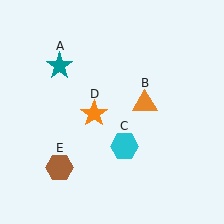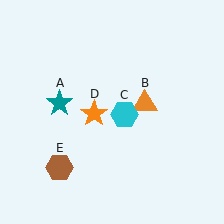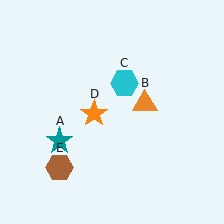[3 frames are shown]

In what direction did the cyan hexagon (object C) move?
The cyan hexagon (object C) moved up.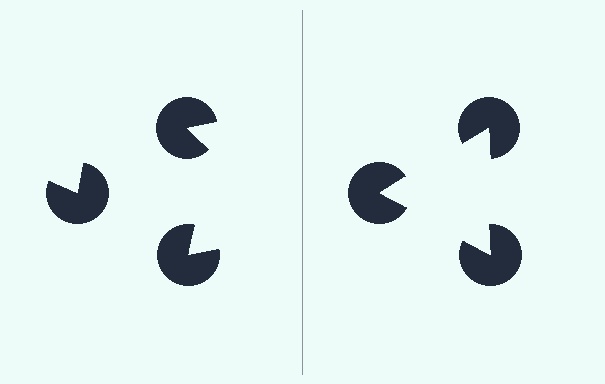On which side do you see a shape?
An illusory triangle appears on the right side. On the left side the wedge cuts are rotated, so no coherent shape forms.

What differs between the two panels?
The pac-man discs are positioned identically on both sides; only the wedge orientations differ. On the right they align to a triangle; on the left they are misaligned.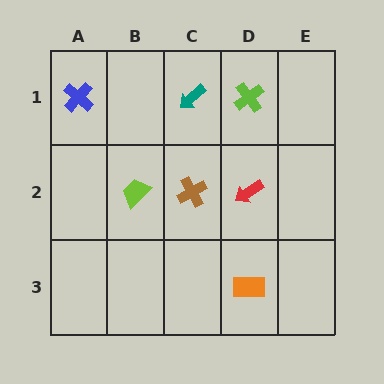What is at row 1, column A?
A blue cross.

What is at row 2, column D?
A red arrow.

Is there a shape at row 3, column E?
No, that cell is empty.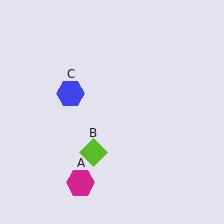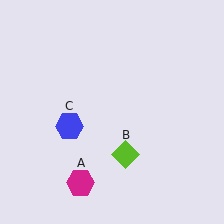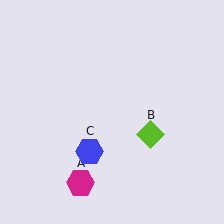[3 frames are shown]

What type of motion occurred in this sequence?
The lime diamond (object B), blue hexagon (object C) rotated counterclockwise around the center of the scene.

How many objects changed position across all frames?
2 objects changed position: lime diamond (object B), blue hexagon (object C).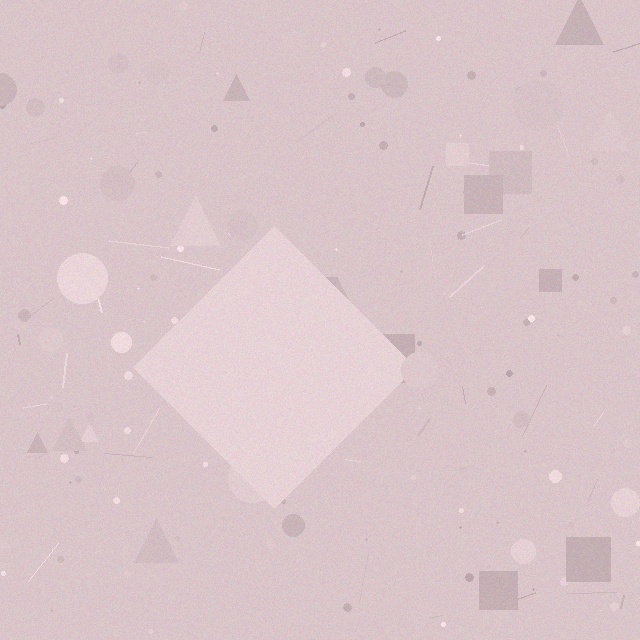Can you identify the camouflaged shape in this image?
The camouflaged shape is a diamond.